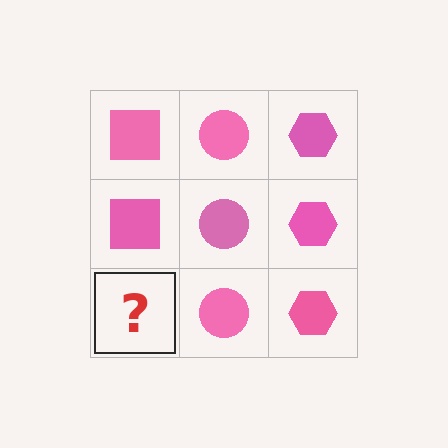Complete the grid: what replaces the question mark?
The question mark should be replaced with a pink square.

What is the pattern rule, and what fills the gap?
The rule is that each column has a consistent shape. The gap should be filled with a pink square.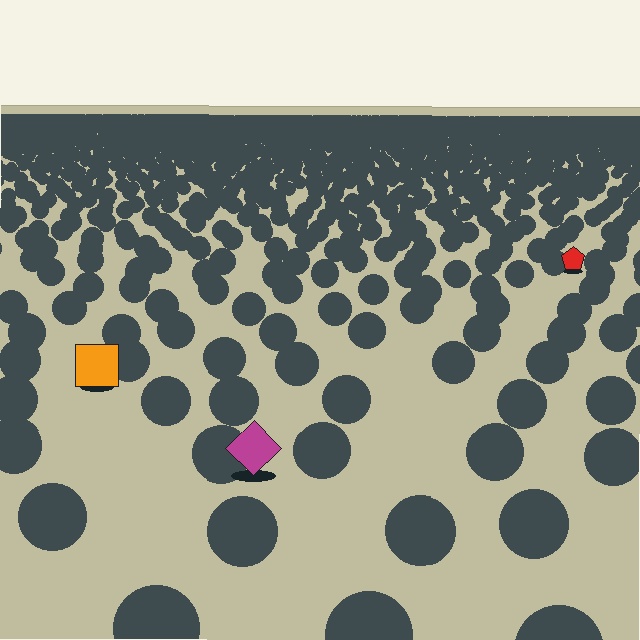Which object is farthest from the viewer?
The red pentagon is farthest from the viewer. It appears smaller and the ground texture around it is denser.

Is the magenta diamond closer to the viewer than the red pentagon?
Yes. The magenta diamond is closer — you can tell from the texture gradient: the ground texture is coarser near it.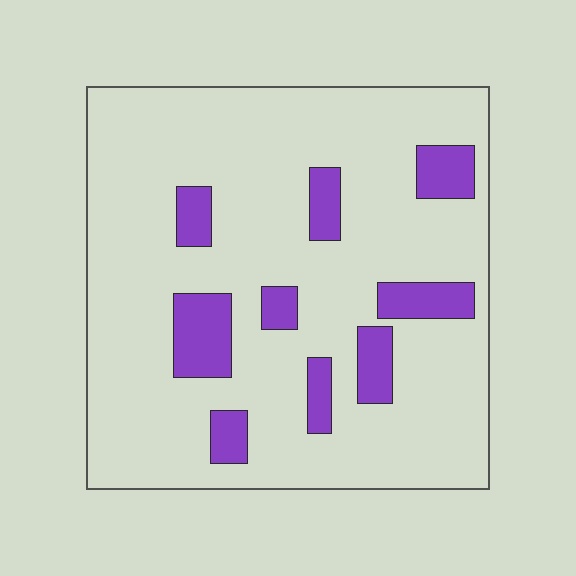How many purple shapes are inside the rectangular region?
9.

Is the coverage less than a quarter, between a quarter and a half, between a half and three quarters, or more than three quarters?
Less than a quarter.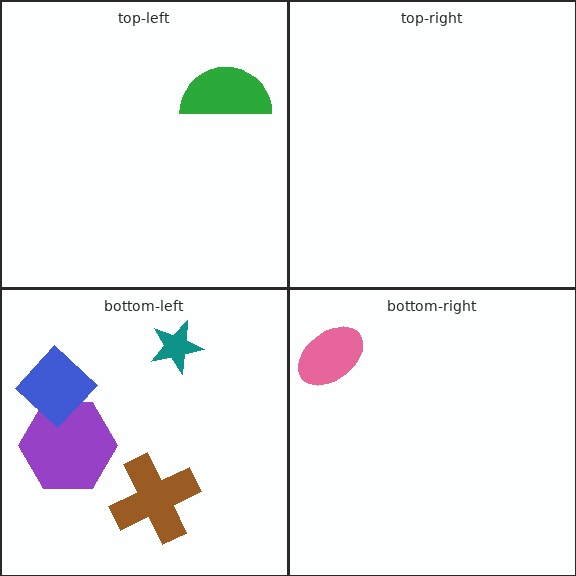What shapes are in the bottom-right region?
The pink ellipse.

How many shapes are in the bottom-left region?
4.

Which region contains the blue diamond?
The bottom-left region.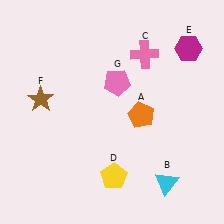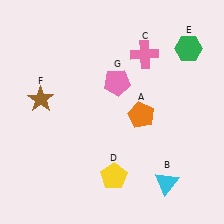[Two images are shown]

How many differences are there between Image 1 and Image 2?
There is 1 difference between the two images.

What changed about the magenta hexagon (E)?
In Image 1, E is magenta. In Image 2, it changed to green.